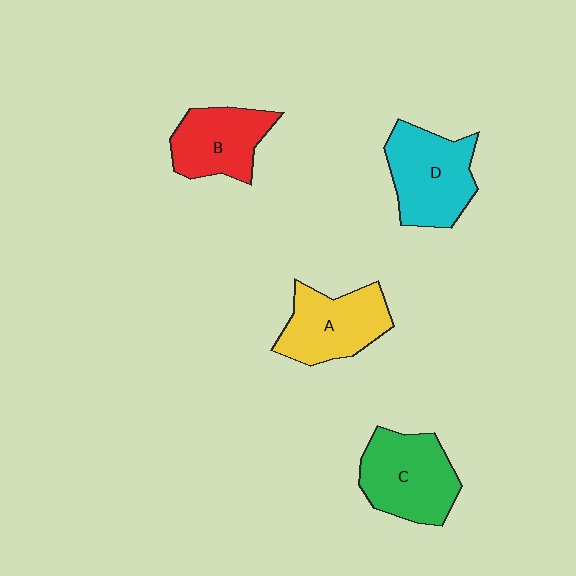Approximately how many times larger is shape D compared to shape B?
Approximately 1.2 times.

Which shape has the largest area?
Shape D (cyan).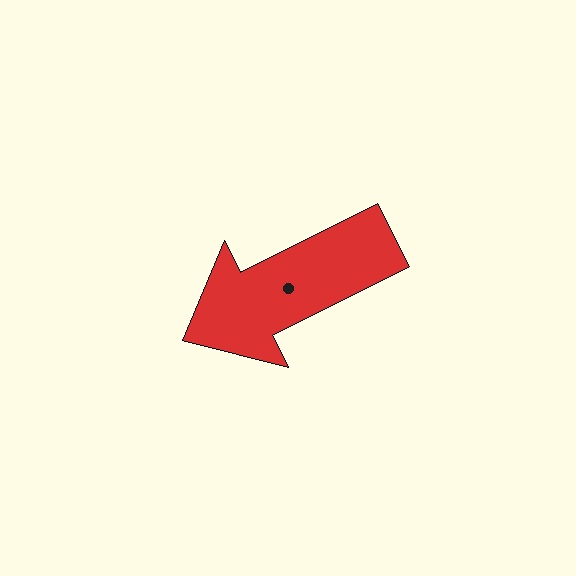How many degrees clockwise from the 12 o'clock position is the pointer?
Approximately 243 degrees.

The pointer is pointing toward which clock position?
Roughly 8 o'clock.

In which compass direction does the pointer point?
Southwest.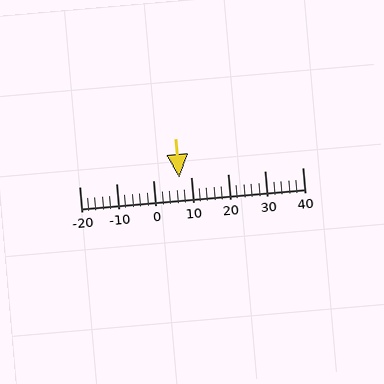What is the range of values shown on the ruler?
The ruler shows values from -20 to 40.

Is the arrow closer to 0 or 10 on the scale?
The arrow is closer to 10.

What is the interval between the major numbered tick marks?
The major tick marks are spaced 10 units apart.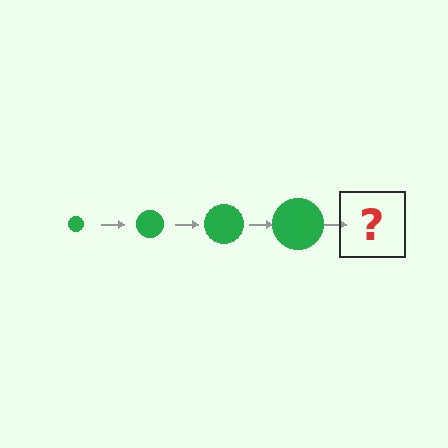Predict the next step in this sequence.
The next step is a green circle, larger than the previous one.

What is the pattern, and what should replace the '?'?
The pattern is that the circle gets progressively larger each step. The '?' should be a green circle, larger than the previous one.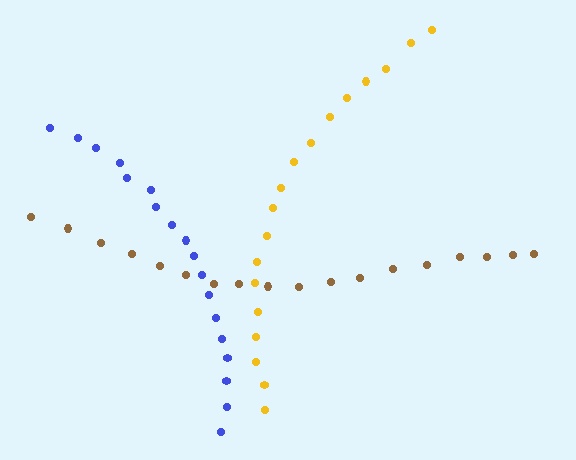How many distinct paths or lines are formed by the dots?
There are 3 distinct paths.